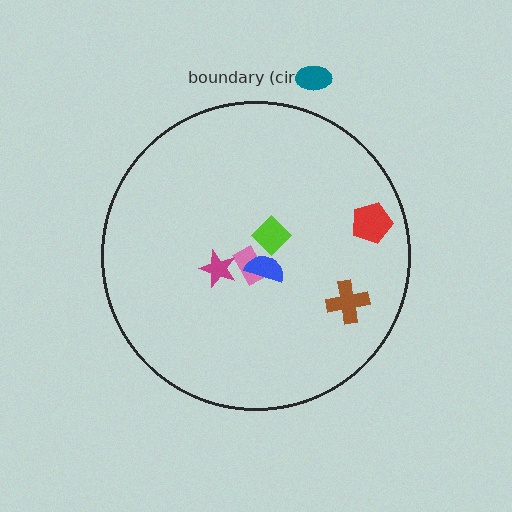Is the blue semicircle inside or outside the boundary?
Inside.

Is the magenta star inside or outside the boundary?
Inside.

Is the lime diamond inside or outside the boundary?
Inside.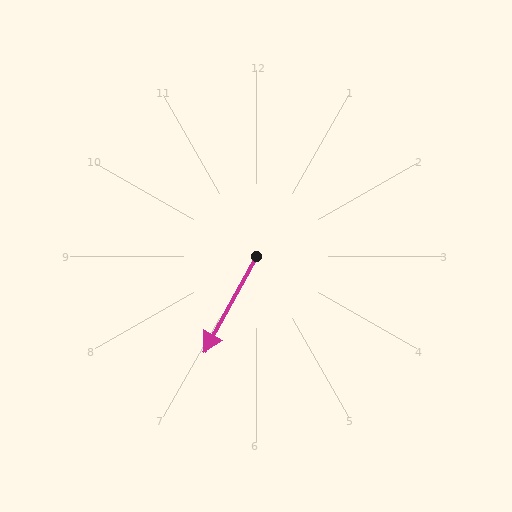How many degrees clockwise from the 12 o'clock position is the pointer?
Approximately 209 degrees.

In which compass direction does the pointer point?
Southwest.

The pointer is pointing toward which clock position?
Roughly 7 o'clock.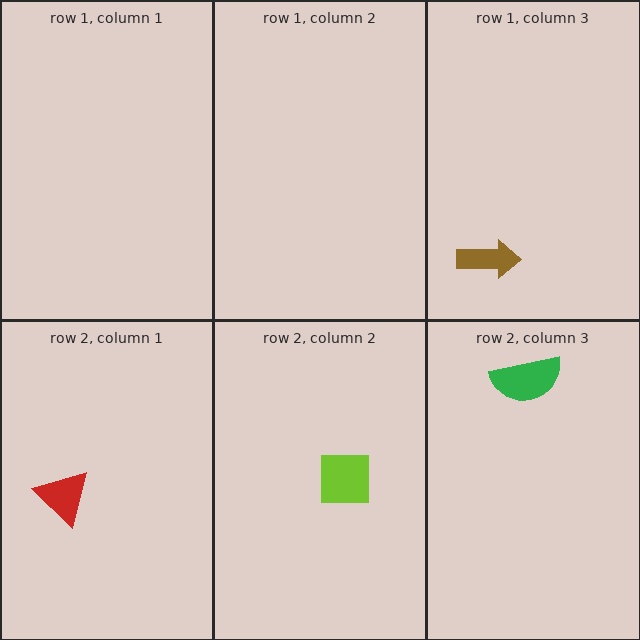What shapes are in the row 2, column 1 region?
The red triangle.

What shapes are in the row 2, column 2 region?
The lime square.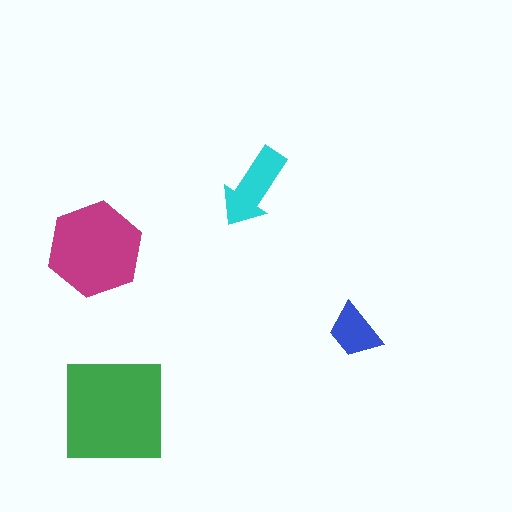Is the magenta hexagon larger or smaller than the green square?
Smaller.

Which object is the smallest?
The blue trapezoid.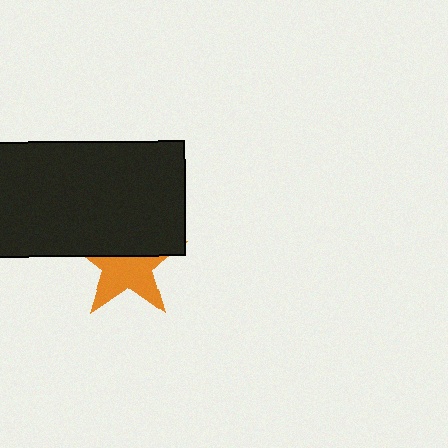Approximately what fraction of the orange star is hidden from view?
Roughly 44% of the orange star is hidden behind the black rectangle.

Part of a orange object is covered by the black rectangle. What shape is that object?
It is a star.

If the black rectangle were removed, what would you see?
You would see the complete orange star.